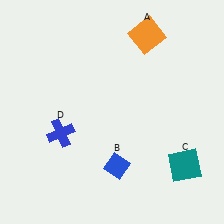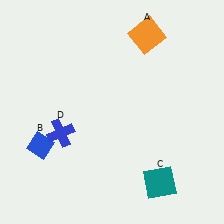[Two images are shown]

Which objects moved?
The objects that moved are: the blue diamond (B), the teal square (C).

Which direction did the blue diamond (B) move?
The blue diamond (B) moved left.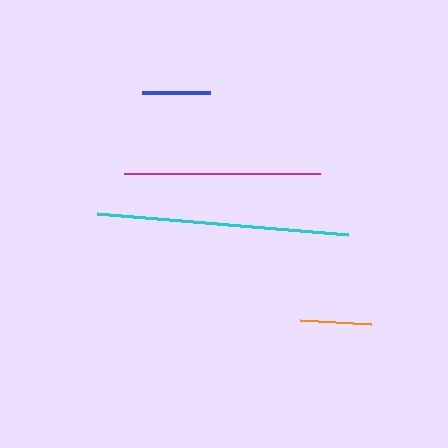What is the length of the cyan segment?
The cyan segment is approximately 252 pixels long.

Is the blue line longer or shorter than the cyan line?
The cyan line is longer than the blue line.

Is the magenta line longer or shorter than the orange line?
The magenta line is longer than the orange line.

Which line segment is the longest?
The cyan line is the longest at approximately 252 pixels.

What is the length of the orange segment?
The orange segment is approximately 71 pixels long.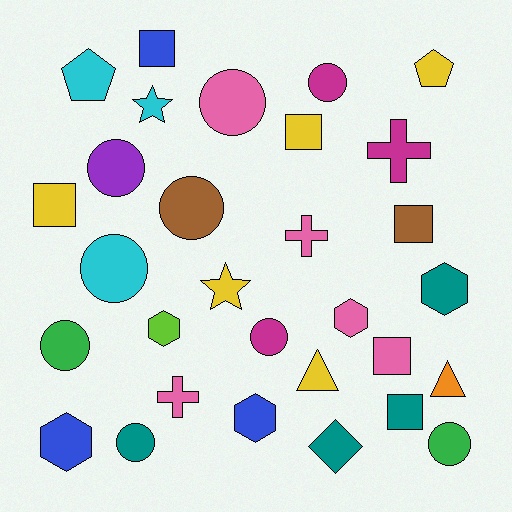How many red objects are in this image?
There are no red objects.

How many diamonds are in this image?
There is 1 diamond.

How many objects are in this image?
There are 30 objects.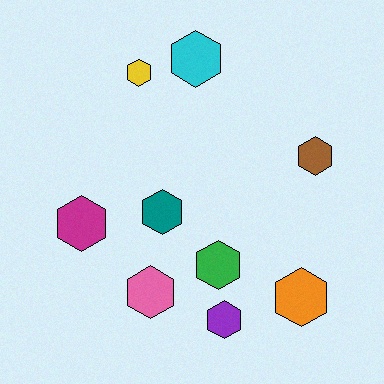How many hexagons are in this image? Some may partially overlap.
There are 9 hexagons.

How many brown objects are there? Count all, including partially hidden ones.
There is 1 brown object.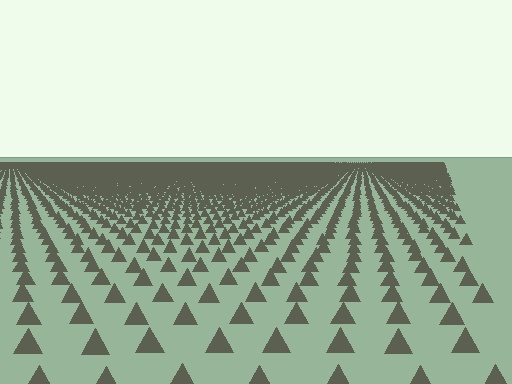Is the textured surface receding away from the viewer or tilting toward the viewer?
The surface is receding away from the viewer. Texture elements get smaller and denser toward the top.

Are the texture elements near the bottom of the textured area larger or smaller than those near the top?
Larger. Near the bottom, elements are closer to the viewer and appear at a bigger on-screen size.